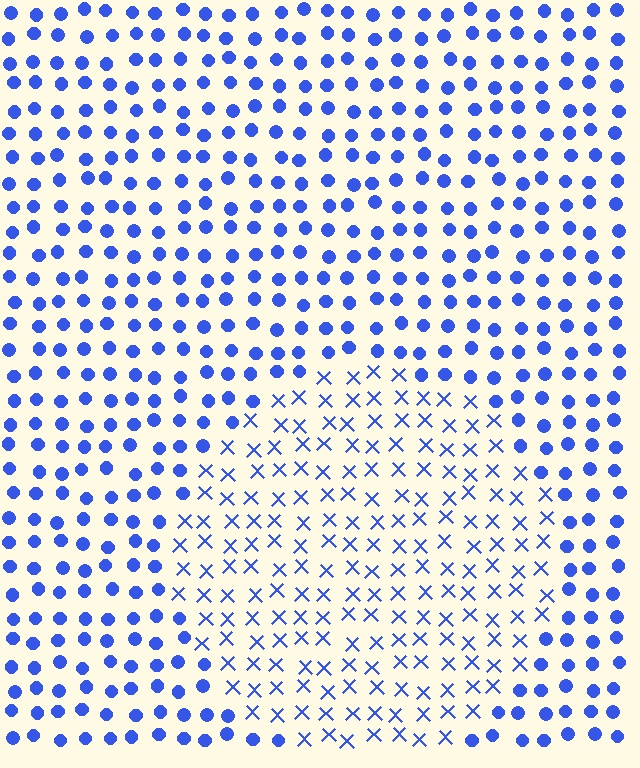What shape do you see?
I see a circle.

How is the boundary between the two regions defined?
The boundary is defined by a change in element shape: X marks inside vs. circles outside. All elements share the same color and spacing.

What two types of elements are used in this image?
The image uses X marks inside the circle region and circles outside it.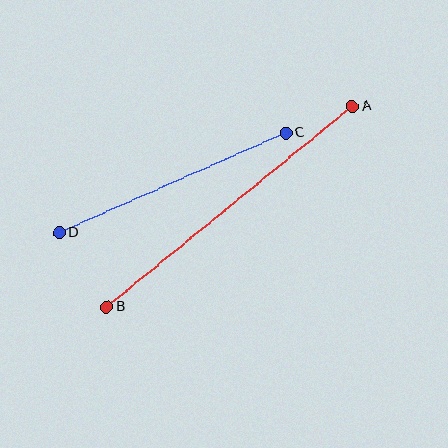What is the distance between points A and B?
The distance is approximately 317 pixels.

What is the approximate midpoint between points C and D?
The midpoint is at approximately (173, 183) pixels.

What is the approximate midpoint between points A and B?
The midpoint is at approximately (229, 207) pixels.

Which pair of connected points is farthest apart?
Points A and B are farthest apart.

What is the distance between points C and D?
The distance is approximately 247 pixels.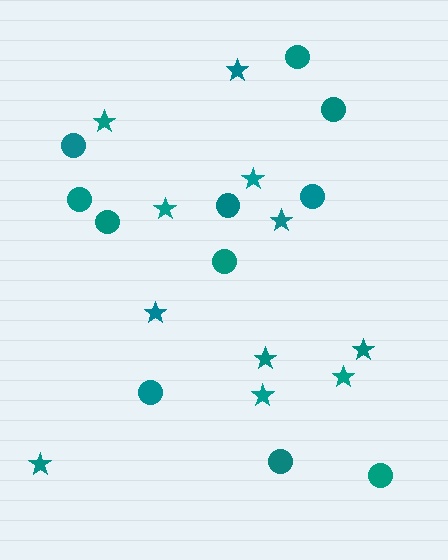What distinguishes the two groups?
There are 2 groups: one group of circles (11) and one group of stars (11).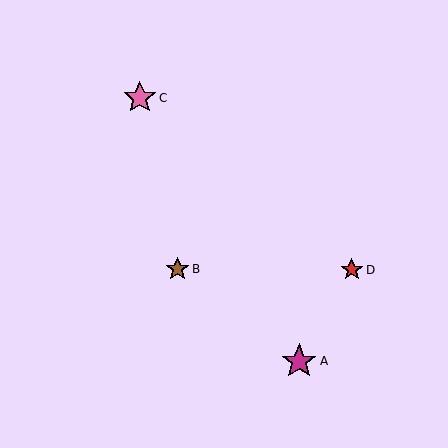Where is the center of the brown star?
The center of the brown star is at (177, 269).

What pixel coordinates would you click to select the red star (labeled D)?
Click at (352, 270) to select the red star D.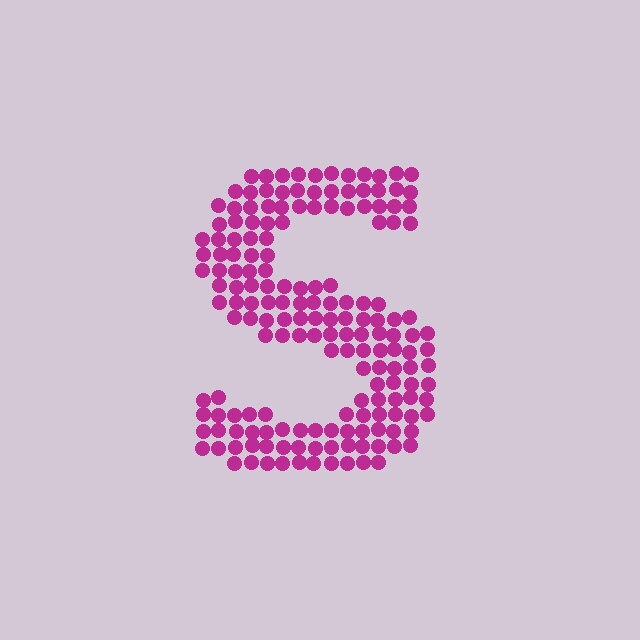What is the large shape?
The large shape is the letter S.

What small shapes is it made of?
It is made of small circles.